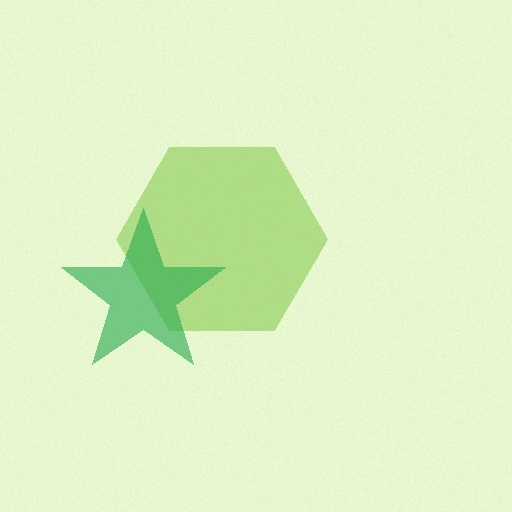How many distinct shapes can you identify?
There are 2 distinct shapes: a lime hexagon, a green star.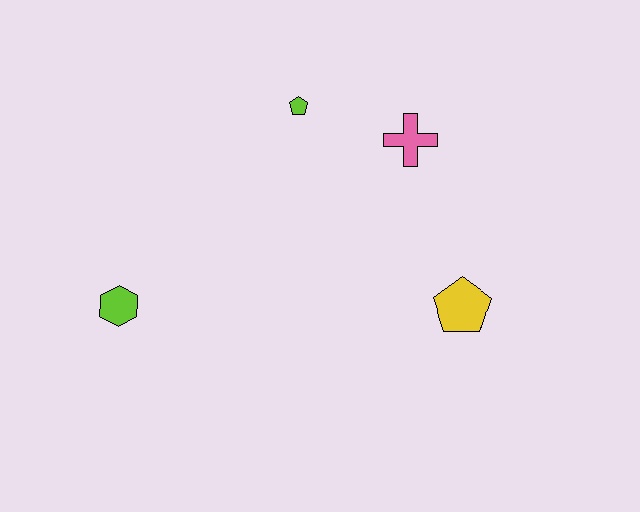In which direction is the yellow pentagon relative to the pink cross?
The yellow pentagon is below the pink cross.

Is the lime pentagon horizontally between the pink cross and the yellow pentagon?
No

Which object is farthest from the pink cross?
The lime hexagon is farthest from the pink cross.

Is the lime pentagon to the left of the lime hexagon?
No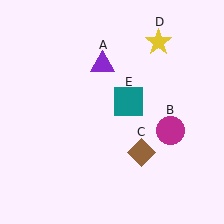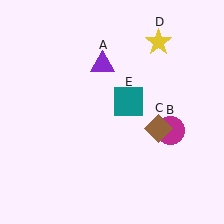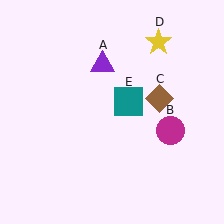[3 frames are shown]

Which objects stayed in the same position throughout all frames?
Purple triangle (object A) and magenta circle (object B) and yellow star (object D) and teal square (object E) remained stationary.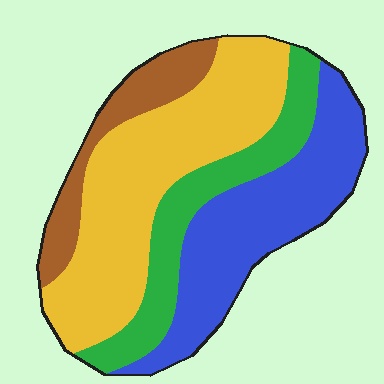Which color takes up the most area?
Yellow, at roughly 40%.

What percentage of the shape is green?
Green takes up about one fifth (1/5) of the shape.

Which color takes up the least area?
Brown, at roughly 10%.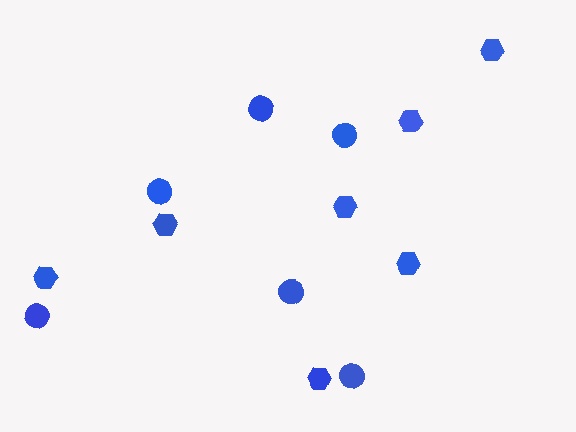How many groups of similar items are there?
There are 2 groups: one group of circles (6) and one group of hexagons (7).